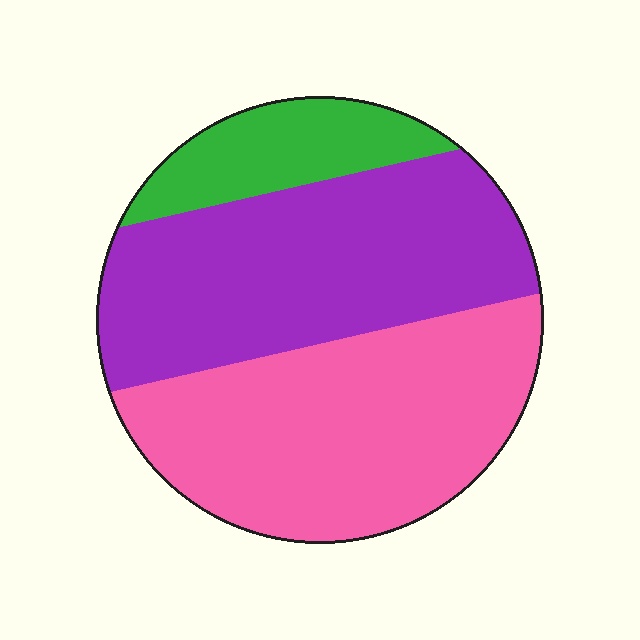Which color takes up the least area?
Green, at roughly 15%.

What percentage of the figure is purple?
Purple covers roughly 45% of the figure.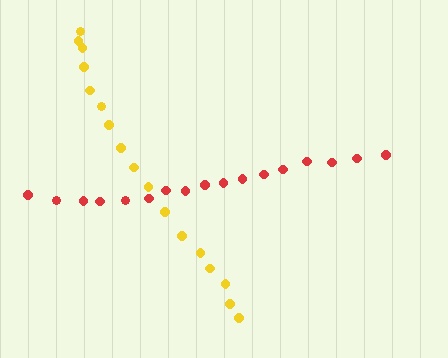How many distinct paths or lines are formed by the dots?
There are 2 distinct paths.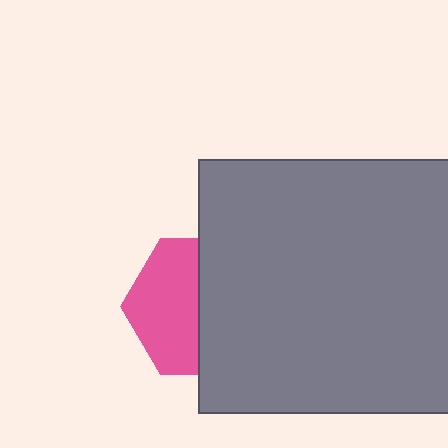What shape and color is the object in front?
The object in front is a gray square.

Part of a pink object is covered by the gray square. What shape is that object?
It is a hexagon.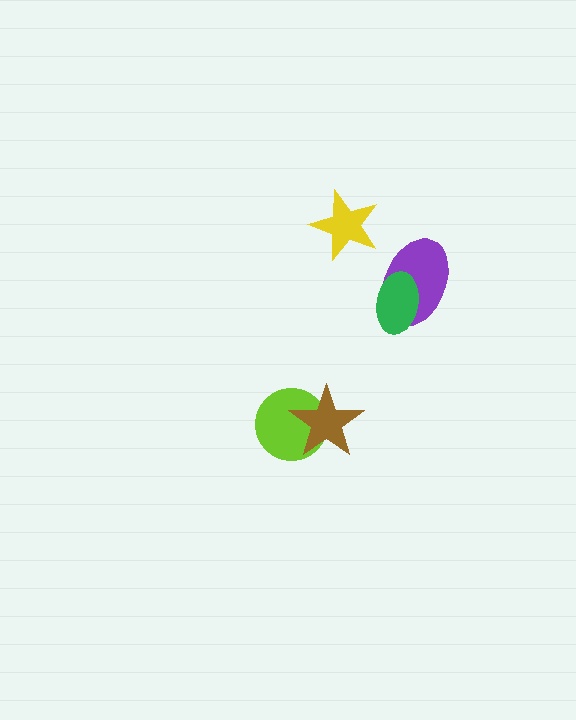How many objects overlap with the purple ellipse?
1 object overlaps with the purple ellipse.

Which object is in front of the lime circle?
The brown star is in front of the lime circle.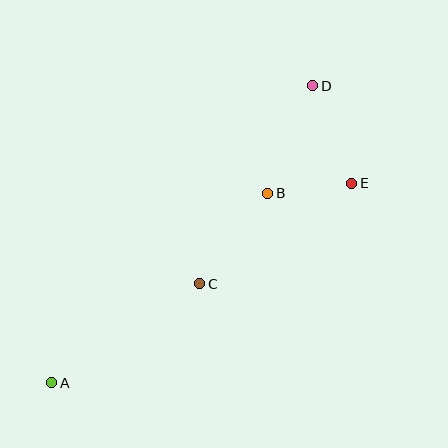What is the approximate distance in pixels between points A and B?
The distance between A and B is approximately 287 pixels.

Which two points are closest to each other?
Points B and E are closest to each other.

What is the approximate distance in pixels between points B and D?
The distance between B and D is approximately 116 pixels.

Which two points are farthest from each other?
Points A and D are farthest from each other.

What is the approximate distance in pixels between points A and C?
The distance between A and C is approximately 178 pixels.